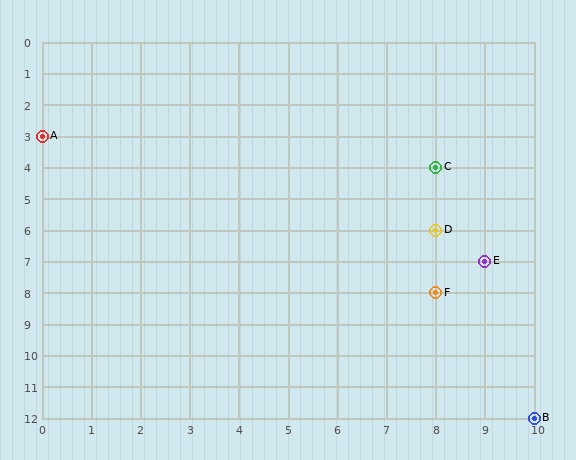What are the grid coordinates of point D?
Point D is at grid coordinates (8, 6).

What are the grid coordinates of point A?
Point A is at grid coordinates (0, 3).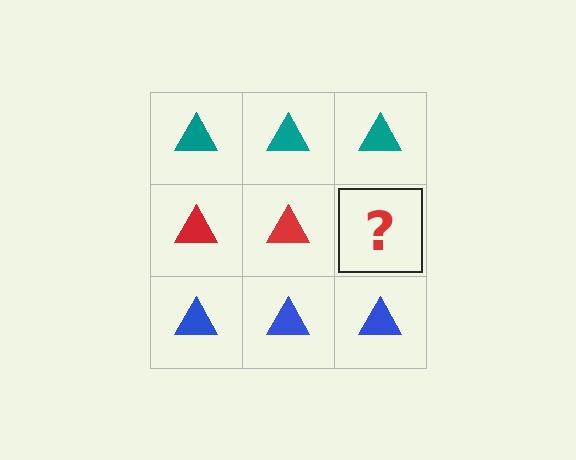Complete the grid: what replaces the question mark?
The question mark should be replaced with a red triangle.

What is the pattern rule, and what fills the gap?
The rule is that each row has a consistent color. The gap should be filled with a red triangle.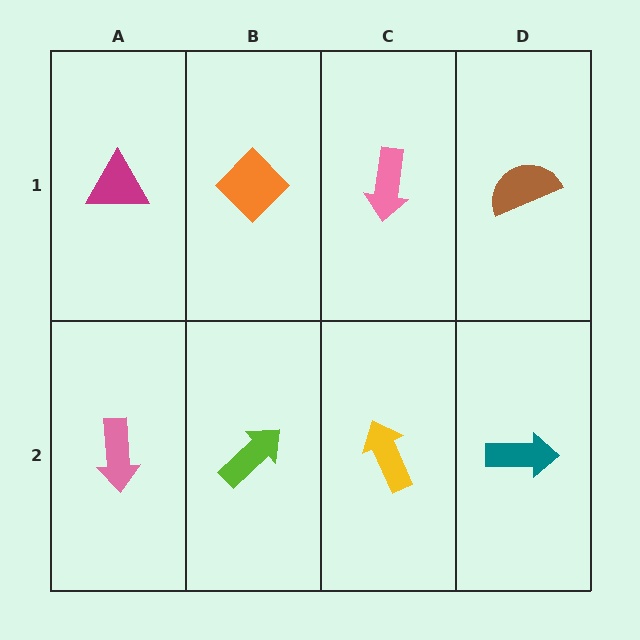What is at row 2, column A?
A pink arrow.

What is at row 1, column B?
An orange diamond.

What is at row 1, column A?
A magenta triangle.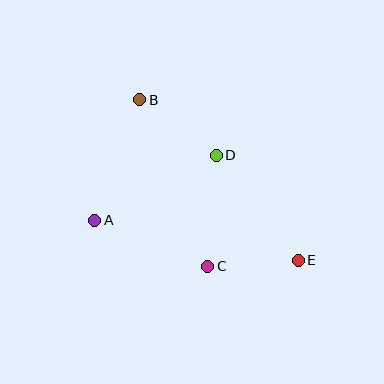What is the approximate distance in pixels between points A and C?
The distance between A and C is approximately 122 pixels.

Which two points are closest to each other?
Points C and E are closest to each other.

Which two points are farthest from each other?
Points B and E are farthest from each other.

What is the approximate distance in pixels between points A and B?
The distance between A and B is approximately 128 pixels.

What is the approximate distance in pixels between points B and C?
The distance between B and C is approximately 180 pixels.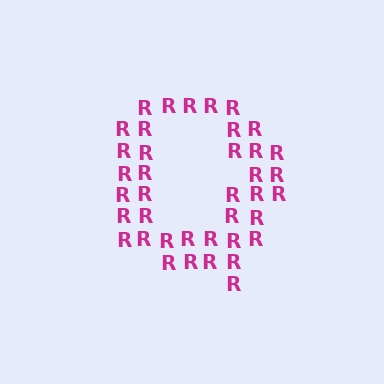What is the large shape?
The large shape is the letter Q.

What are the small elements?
The small elements are letter R's.